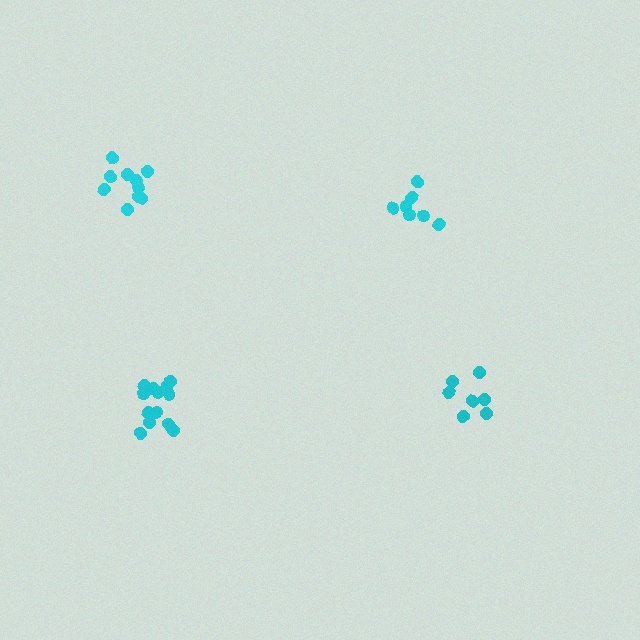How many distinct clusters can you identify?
There are 4 distinct clusters.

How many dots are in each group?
Group 1: 7 dots, Group 2: 7 dots, Group 3: 10 dots, Group 4: 13 dots (37 total).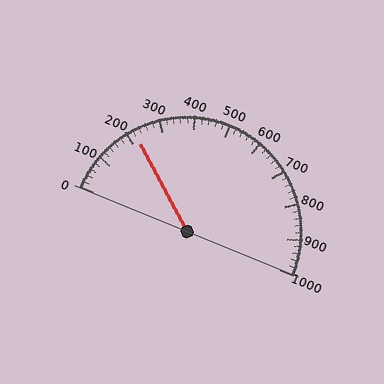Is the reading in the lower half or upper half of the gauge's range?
The reading is in the lower half of the range (0 to 1000).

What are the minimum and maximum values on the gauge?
The gauge ranges from 0 to 1000.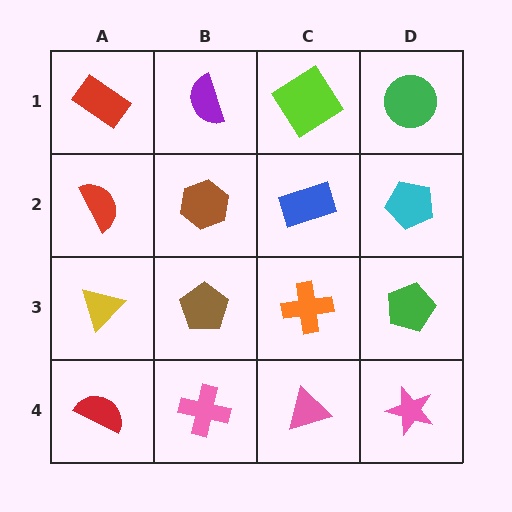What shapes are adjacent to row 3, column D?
A cyan pentagon (row 2, column D), a pink star (row 4, column D), an orange cross (row 3, column C).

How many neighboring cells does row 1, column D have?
2.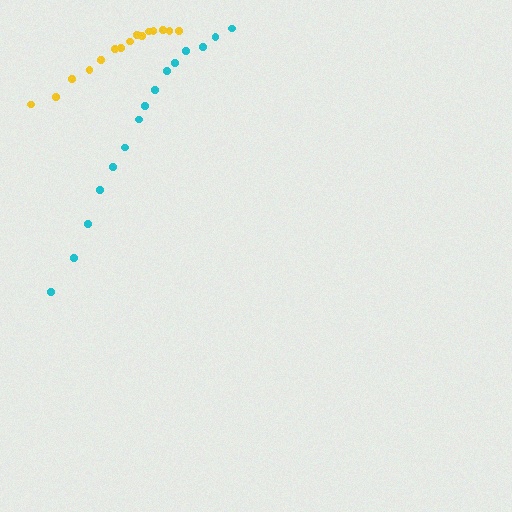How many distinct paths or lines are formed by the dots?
There are 2 distinct paths.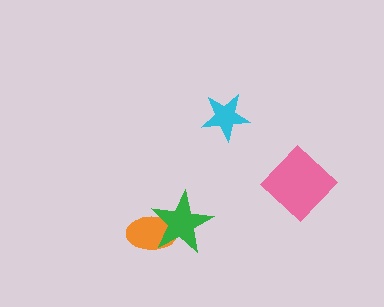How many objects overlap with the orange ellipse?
1 object overlaps with the orange ellipse.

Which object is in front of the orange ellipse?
The green star is in front of the orange ellipse.